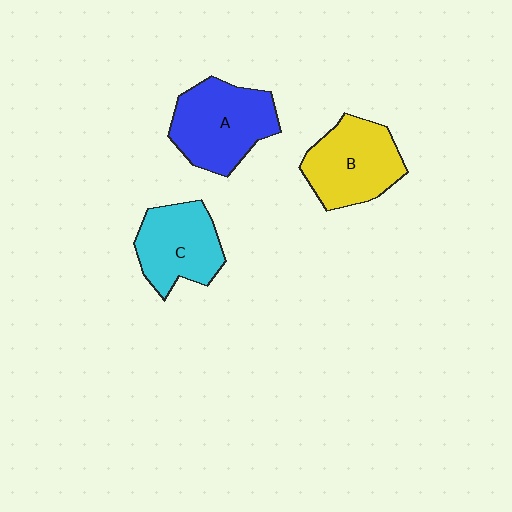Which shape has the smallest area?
Shape C (cyan).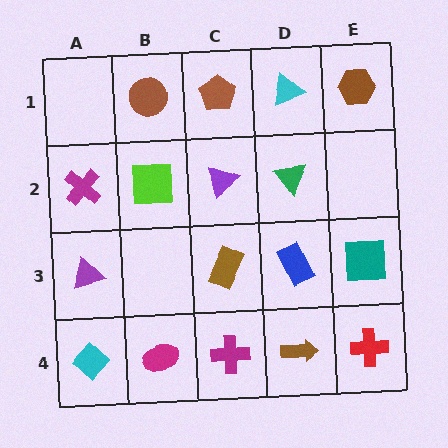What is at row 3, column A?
A purple triangle.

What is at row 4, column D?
A brown arrow.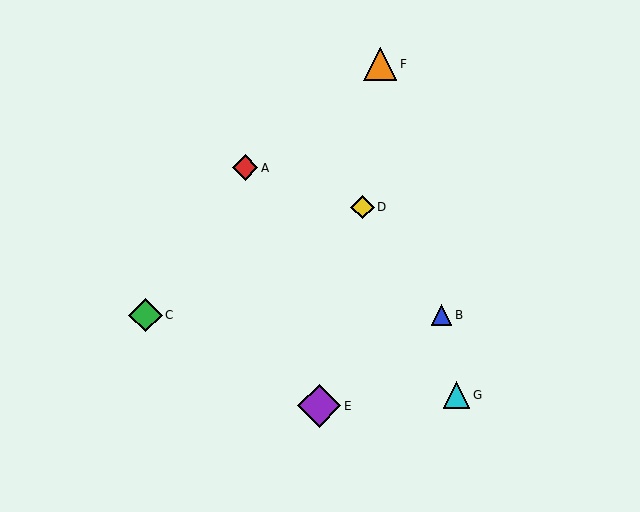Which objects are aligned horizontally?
Objects B, C are aligned horizontally.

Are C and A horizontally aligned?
No, C is at y≈315 and A is at y≈168.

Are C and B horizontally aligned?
Yes, both are at y≈315.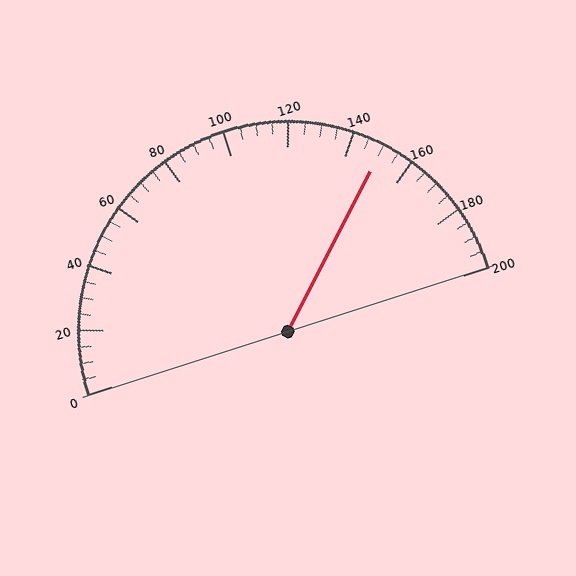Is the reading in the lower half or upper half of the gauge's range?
The reading is in the upper half of the range (0 to 200).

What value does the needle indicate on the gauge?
The needle indicates approximately 150.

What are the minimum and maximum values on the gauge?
The gauge ranges from 0 to 200.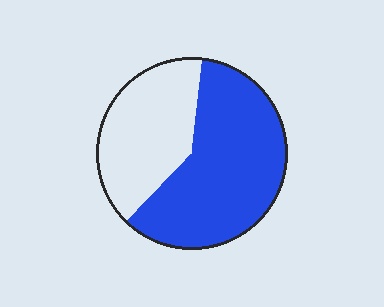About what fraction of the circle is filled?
About three fifths (3/5).